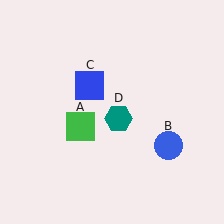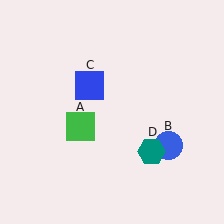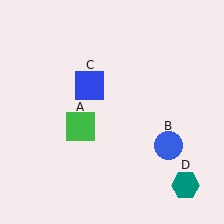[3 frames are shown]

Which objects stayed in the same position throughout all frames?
Green square (object A) and blue circle (object B) and blue square (object C) remained stationary.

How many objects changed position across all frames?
1 object changed position: teal hexagon (object D).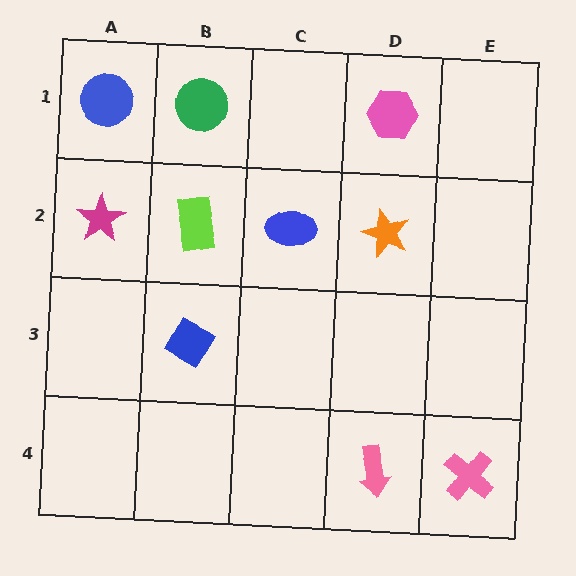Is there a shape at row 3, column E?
No, that cell is empty.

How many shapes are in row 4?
2 shapes.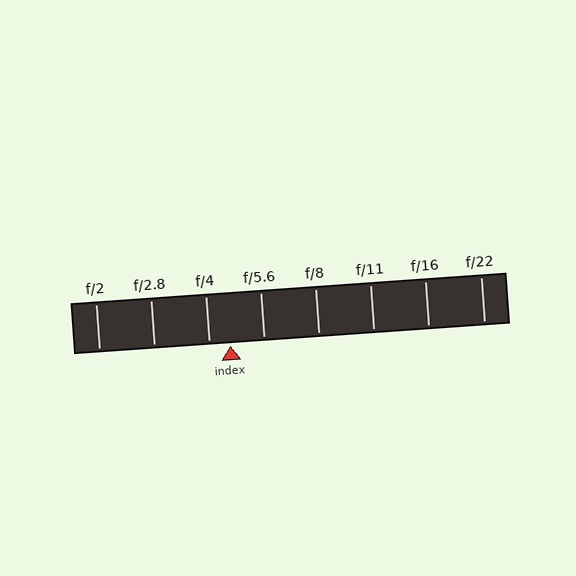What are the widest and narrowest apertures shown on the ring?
The widest aperture shown is f/2 and the narrowest is f/22.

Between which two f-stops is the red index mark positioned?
The index mark is between f/4 and f/5.6.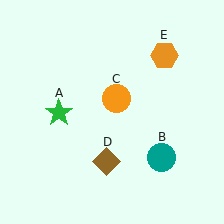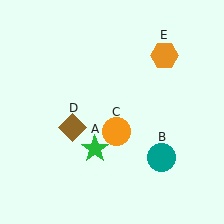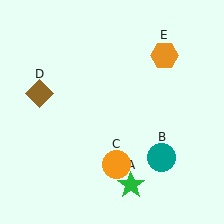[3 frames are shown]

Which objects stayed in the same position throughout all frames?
Teal circle (object B) and orange hexagon (object E) remained stationary.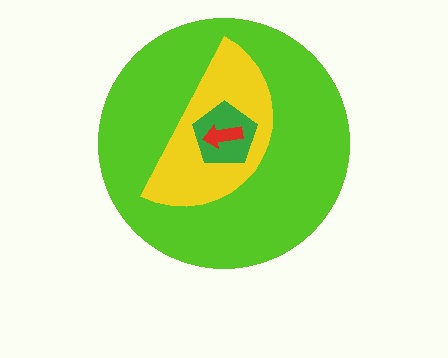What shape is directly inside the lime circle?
The yellow semicircle.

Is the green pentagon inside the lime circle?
Yes.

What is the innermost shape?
The red arrow.